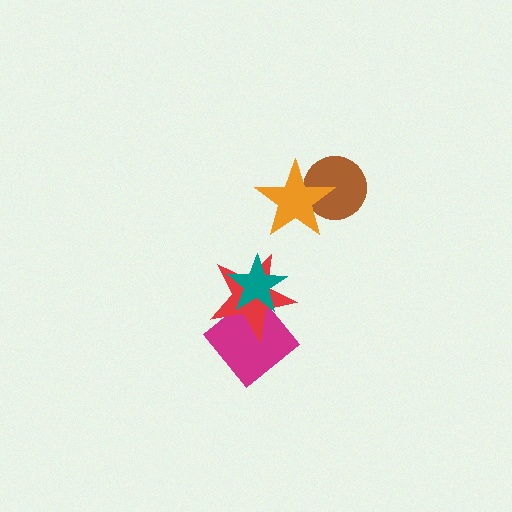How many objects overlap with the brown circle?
1 object overlaps with the brown circle.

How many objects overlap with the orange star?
1 object overlaps with the orange star.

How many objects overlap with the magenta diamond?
2 objects overlap with the magenta diamond.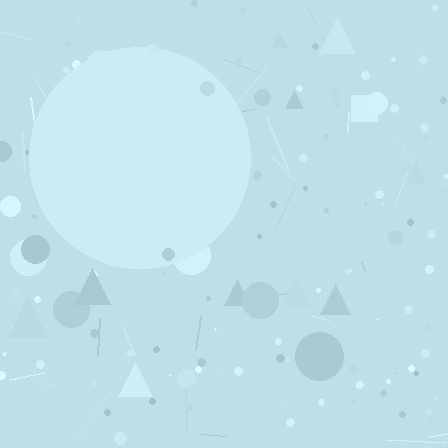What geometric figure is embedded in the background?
A circle is embedded in the background.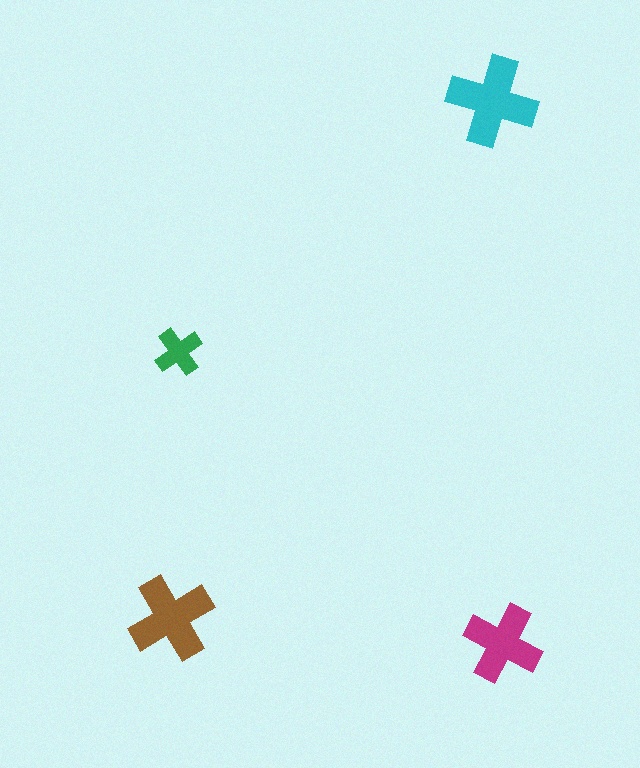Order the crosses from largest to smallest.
the cyan one, the brown one, the magenta one, the green one.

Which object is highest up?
The cyan cross is topmost.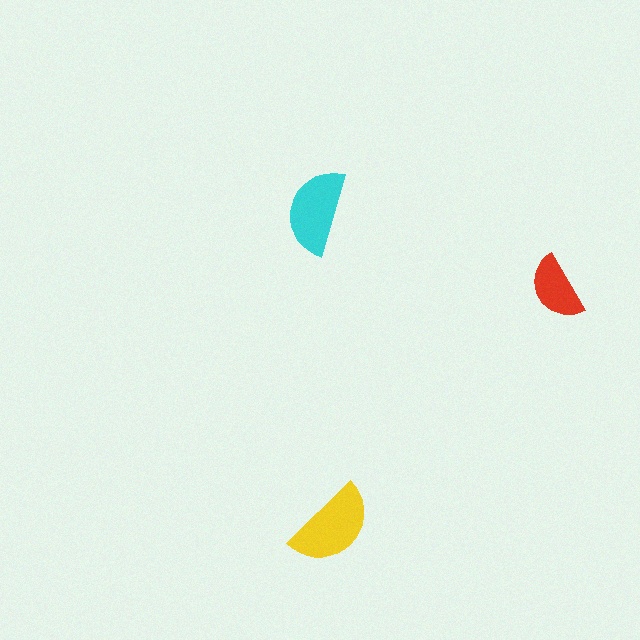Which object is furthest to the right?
The red semicircle is rightmost.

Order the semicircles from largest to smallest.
the yellow one, the cyan one, the red one.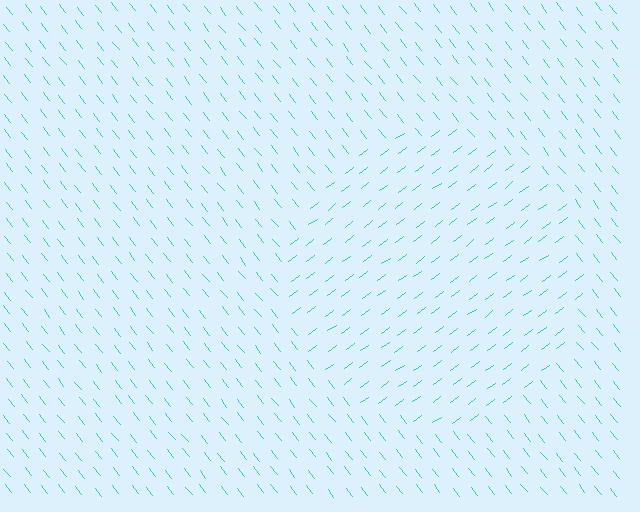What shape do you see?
I see a circle.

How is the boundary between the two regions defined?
The boundary is defined purely by a change in line orientation (approximately 88 degrees difference). All lines are the same color and thickness.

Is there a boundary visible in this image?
Yes, there is a texture boundary formed by a change in line orientation.